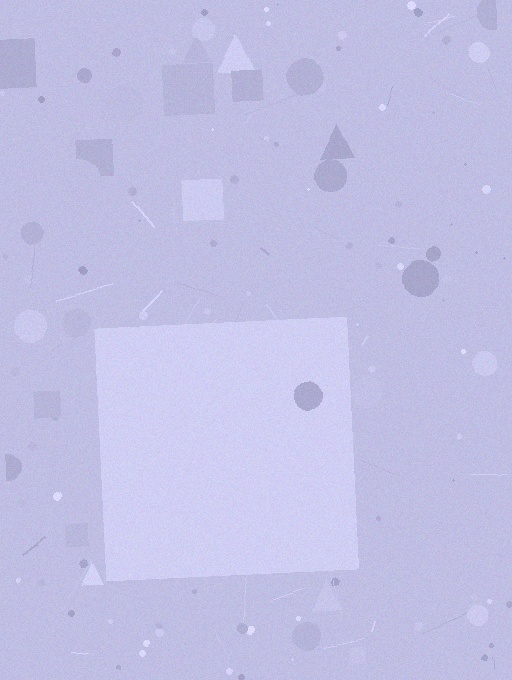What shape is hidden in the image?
A square is hidden in the image.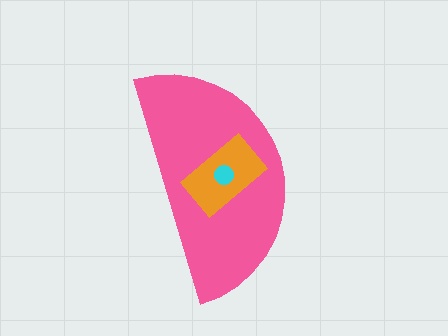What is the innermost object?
The cyan circle.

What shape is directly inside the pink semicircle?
The orange rectangle.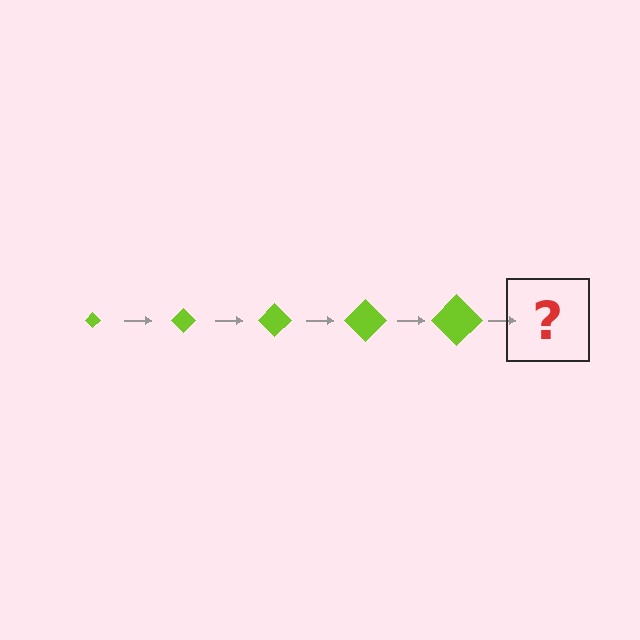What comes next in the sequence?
The next element should be a lime diamond, larger than the previous one.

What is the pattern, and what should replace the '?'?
The pattern is that the diamond gets progressively larger each step. The '?' should be a lime diamond, larger than the previous one.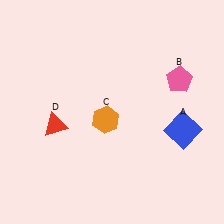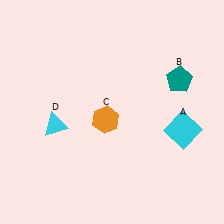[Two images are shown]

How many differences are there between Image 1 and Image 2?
There are 3 differences between the two images.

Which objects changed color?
A changed from blue to cyan. B changed from pink to teal. D changed from red to cyan.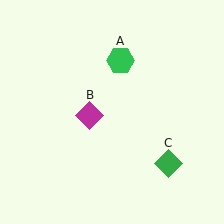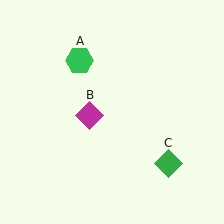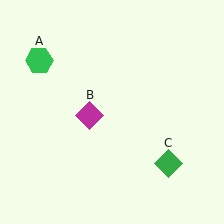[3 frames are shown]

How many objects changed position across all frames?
1 object changed position: green hexagon (object A).